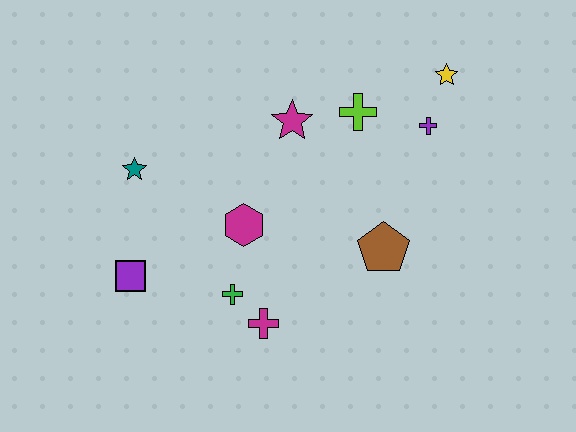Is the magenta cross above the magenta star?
No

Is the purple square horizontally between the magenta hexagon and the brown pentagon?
No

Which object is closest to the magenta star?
The lime cross is closest to the magenta star.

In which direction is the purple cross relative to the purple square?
The purple cross is to the right of the purple square.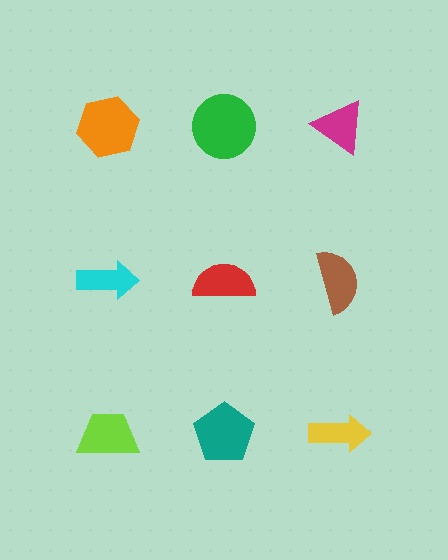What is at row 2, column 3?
A brown semicircle.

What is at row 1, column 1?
An orange hexagon.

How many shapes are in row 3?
3 shapes.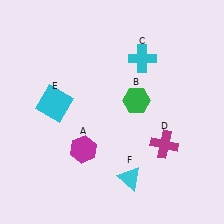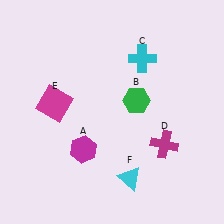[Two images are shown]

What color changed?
The square (E) changed from cyan in Image 1 to magenta in Image 2.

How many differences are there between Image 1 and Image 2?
There is 1 difference between the two images.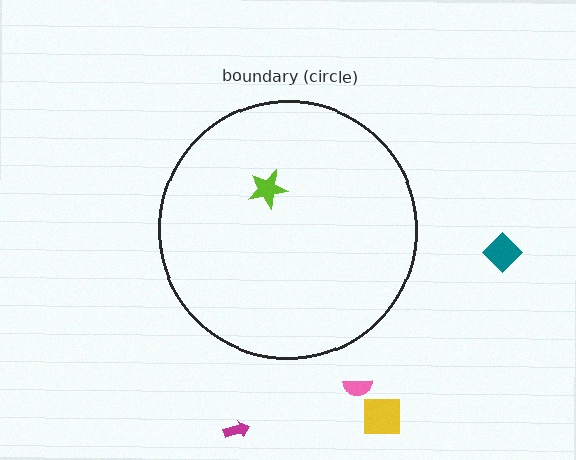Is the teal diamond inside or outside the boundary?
Outside.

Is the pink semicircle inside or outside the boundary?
Outside.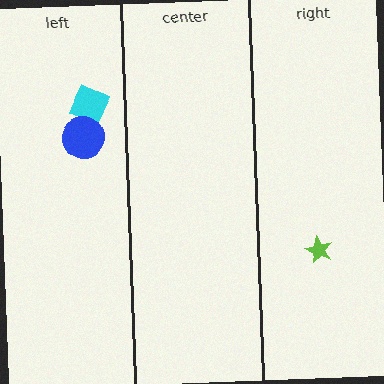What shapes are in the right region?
The lime star.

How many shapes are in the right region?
1.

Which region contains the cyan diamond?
The left region.